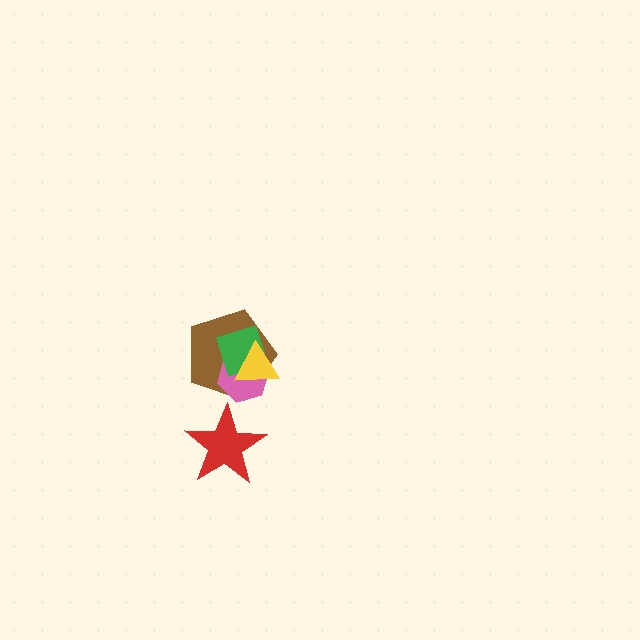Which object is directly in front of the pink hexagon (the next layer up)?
The green diamond is directly in front of the pink hexagon.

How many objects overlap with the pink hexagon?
3 objects overlap with the pink hexagon.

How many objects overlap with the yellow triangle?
3 objects overlap with the yellow triangle.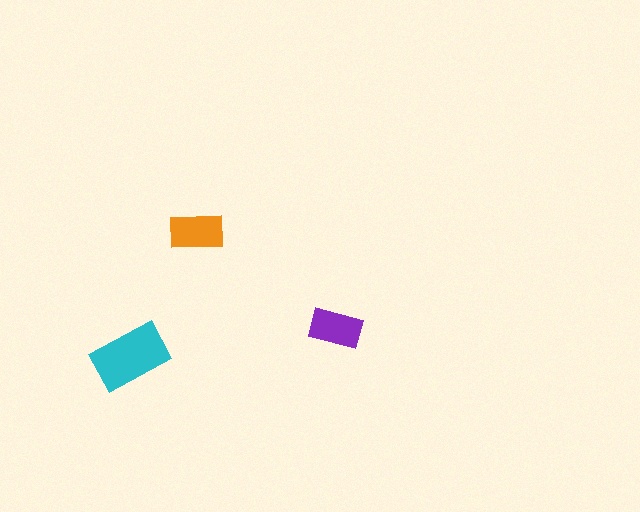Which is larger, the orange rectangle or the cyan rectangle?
The cyan one.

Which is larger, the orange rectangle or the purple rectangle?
The orange one.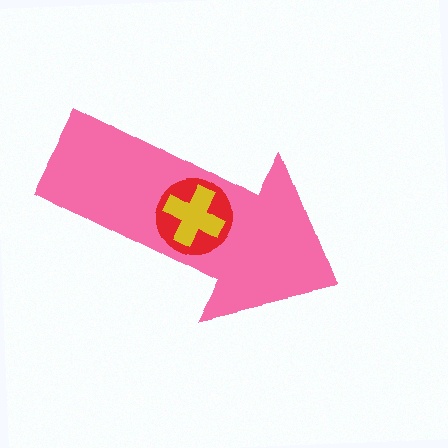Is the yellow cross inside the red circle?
Yes.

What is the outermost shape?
The pink arrow.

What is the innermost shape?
The yellow cross.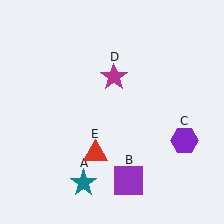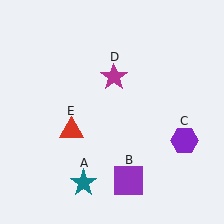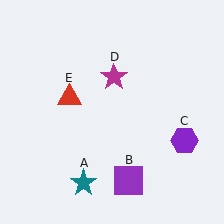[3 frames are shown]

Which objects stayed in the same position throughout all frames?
Teal star (object A) and purple square (object B) and purple hexagon (object C) and magenta star (object D) remained stationary.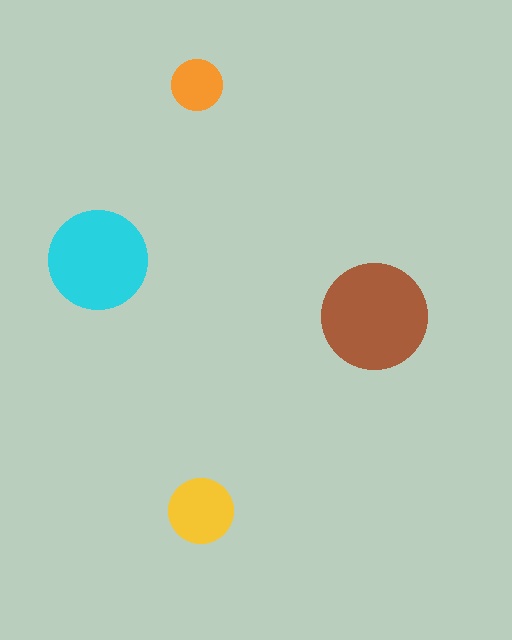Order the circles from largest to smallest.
the brown one, the cyan one, the yellow one, the orange one.